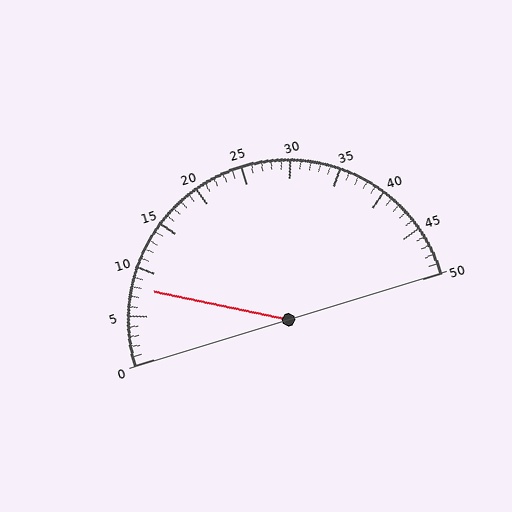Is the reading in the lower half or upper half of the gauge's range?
The reading is in the lower half of the range (0 to 50).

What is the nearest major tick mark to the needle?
The nearest major tick mark is 10.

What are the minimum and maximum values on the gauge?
The gauge ranges from 0 to 50.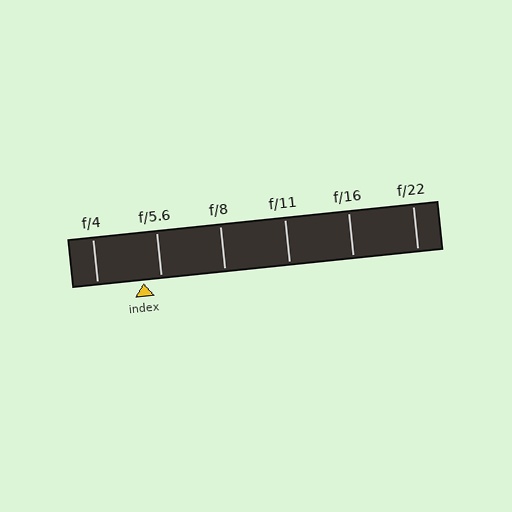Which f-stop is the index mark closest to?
The index mark is closest to f/5.6.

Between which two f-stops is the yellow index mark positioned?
The index mark is between f/4 and f/5.6.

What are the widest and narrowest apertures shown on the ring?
The widest aperture shown is f/4 and the narrowest is f/22.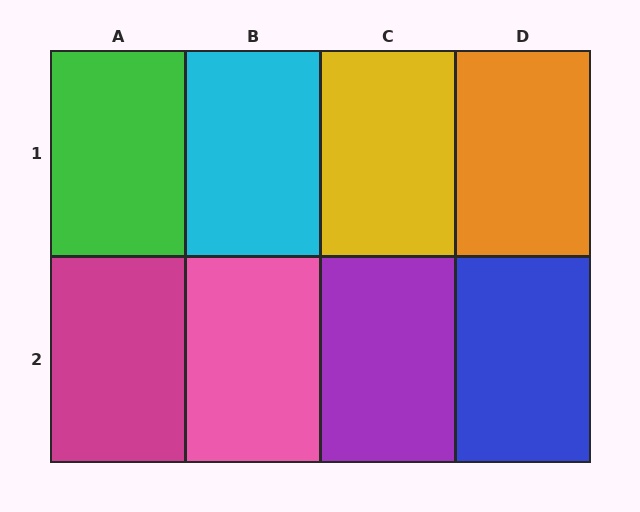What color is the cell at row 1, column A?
Green.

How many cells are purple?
1 cell is purple.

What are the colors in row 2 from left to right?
Magenta, pink, purple, blue.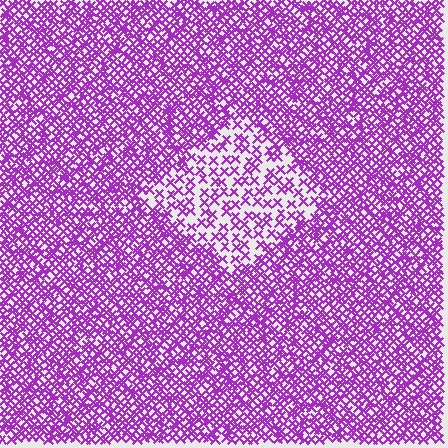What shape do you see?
I see a diamond.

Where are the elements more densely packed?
The elements are more densely packed outside the diamond boundary.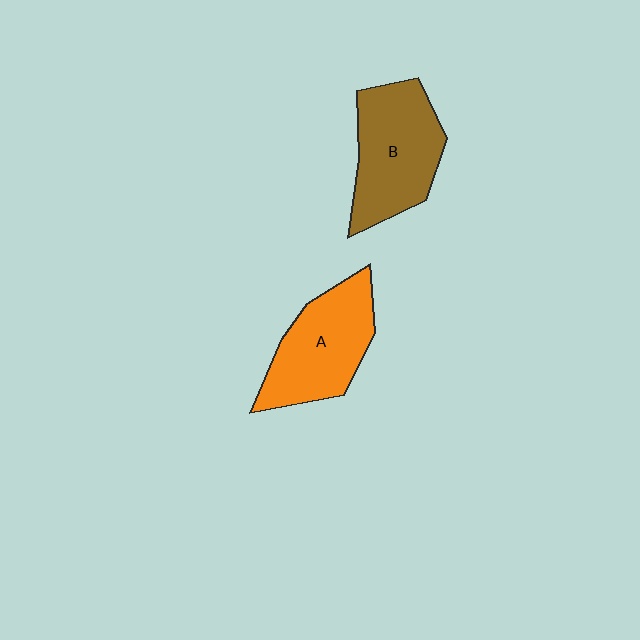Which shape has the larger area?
Shape B (brown).